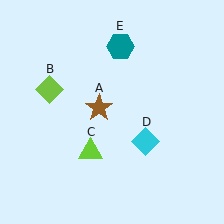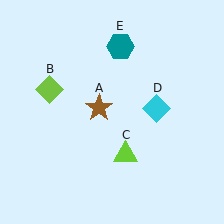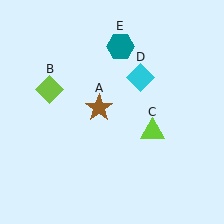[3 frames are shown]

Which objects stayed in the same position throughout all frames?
Brown star (object A) and lime diamond (object B) and teal hexagon (object E) remained stationary.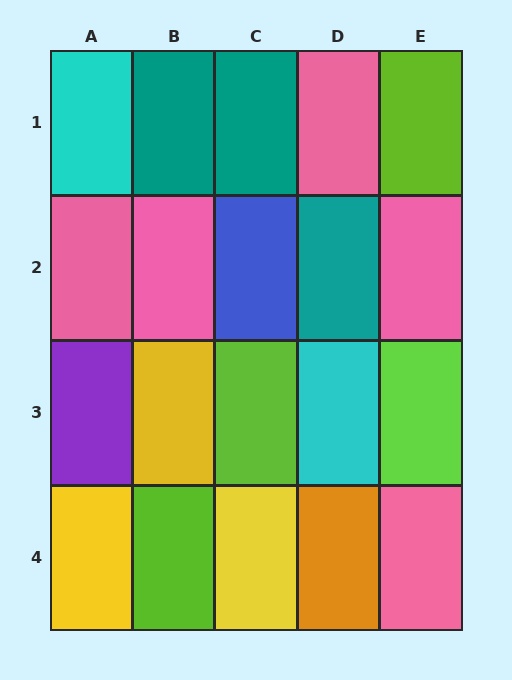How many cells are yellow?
3 cells are yellow.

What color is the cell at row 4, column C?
Yellow.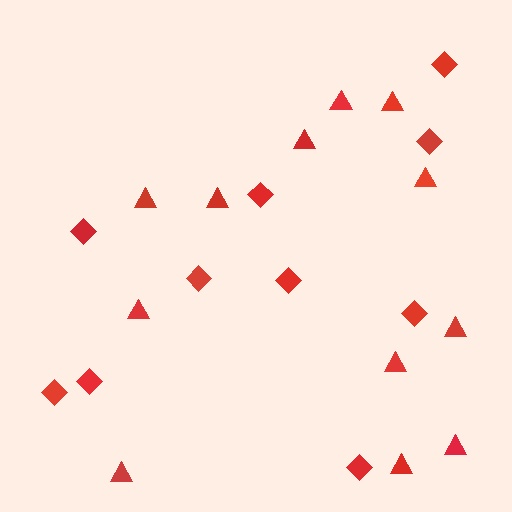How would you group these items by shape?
There are 2 groups: one group of diamonds (10) and one group of triangles (12).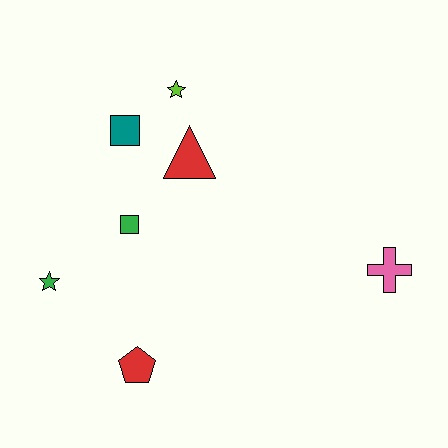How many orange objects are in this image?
There are no orange objects.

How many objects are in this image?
There are 7 objects.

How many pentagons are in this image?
There is 1 pentagon.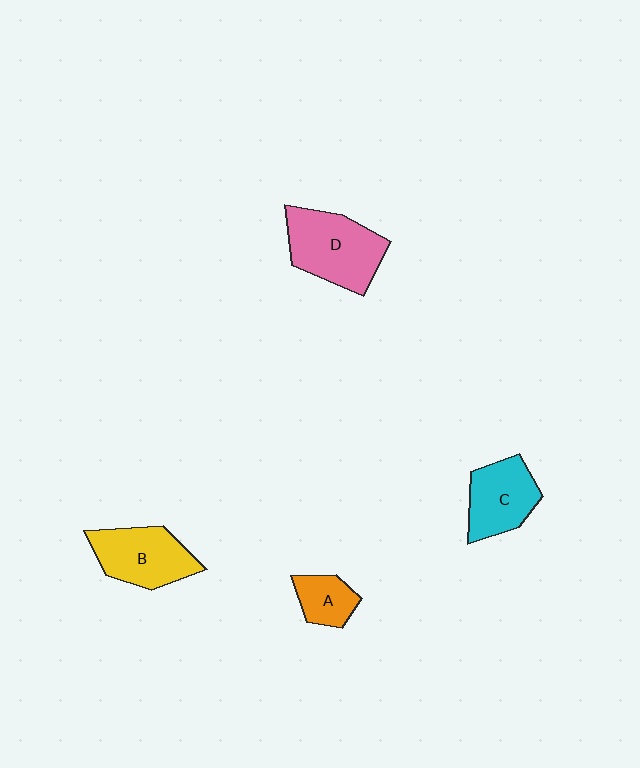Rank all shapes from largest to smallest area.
From largest to smallest: D (pink), B (yellow), C (cyan), A (orange).